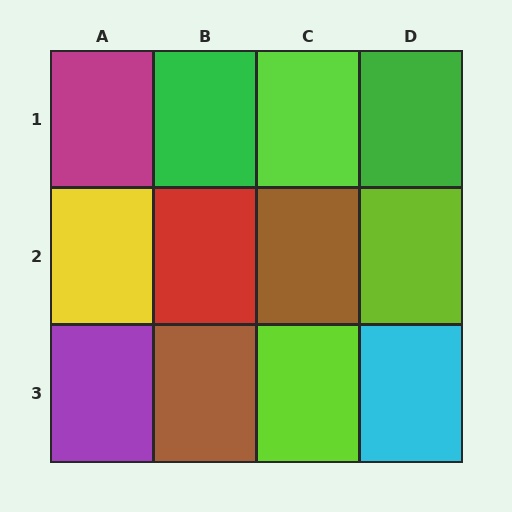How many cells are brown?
2 cells are brown.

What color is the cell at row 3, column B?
Brown.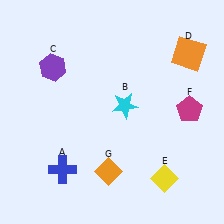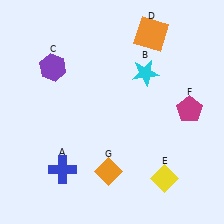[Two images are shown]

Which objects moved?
The objects that moved are: the cyan star (B), the orange square (D).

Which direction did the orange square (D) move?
The orange square (D) moved left.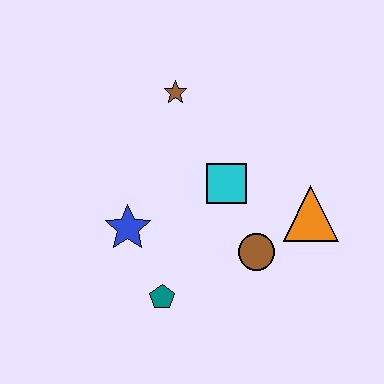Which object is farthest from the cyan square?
The teal pentagon is farthest from the cyan square.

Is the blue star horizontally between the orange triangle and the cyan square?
No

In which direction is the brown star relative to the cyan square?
The brown star is above the cyan square.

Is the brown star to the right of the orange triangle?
No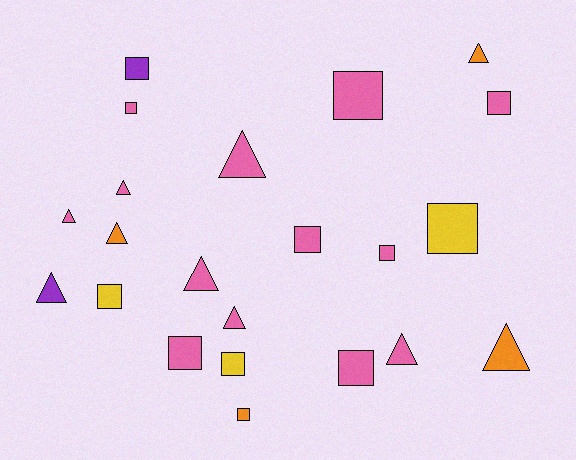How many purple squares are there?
There is 1 purple square.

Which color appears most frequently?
Pink, with 13 objects.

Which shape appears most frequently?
Square, with 12 objects.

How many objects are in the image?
There are 22 objects.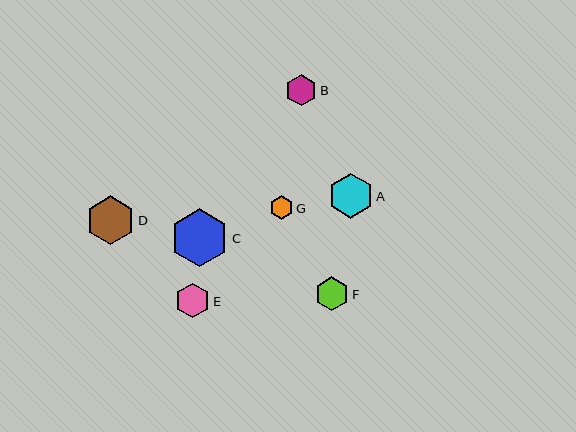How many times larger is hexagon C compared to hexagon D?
Hexagon C is approximately 1.2 times the size of hexagon D.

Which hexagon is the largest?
Hexagon C is the largest with a size of approximately 58 pixels.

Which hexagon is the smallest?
Hexagon G is the smallest with a size of approximately 23 pixels.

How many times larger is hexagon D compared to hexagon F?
Hexagon D is approximately 1.4 times the size of hexagon F.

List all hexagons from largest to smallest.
From largest to smallest: C, D, A, E, F, B, G.